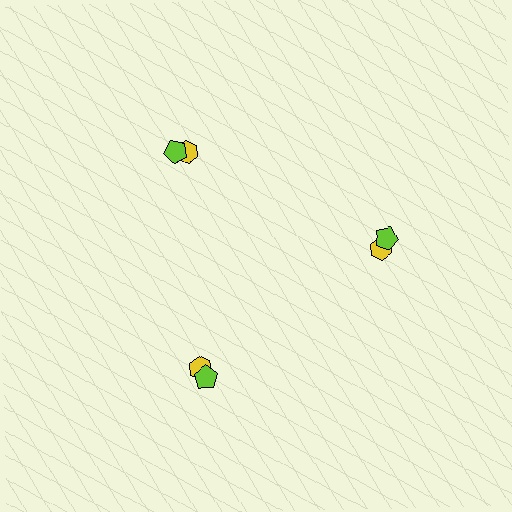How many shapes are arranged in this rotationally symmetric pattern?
There are 6 shapes, arranged in 3 groups of 2.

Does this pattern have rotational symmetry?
Yes, this pattern has 3-fold rotational symmetry. It looks the same after rotating 120 degrees around the center.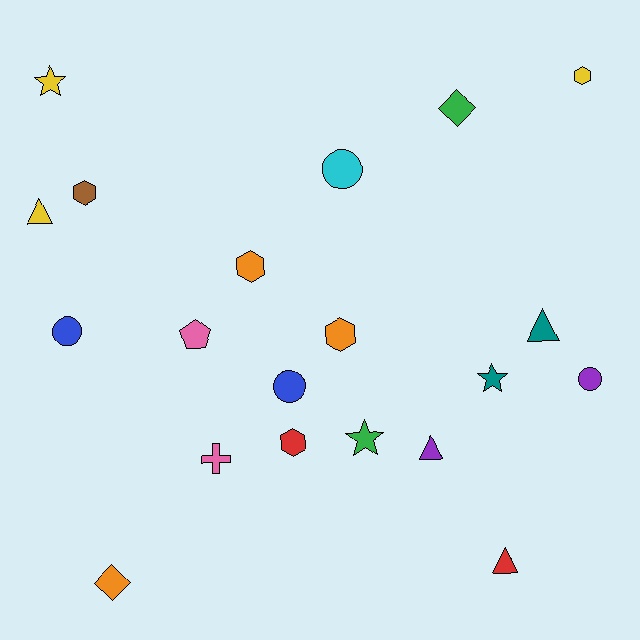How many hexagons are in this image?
There are 5 hexagons.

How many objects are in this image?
There are 20 objects.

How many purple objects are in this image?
There are 2 purple objects.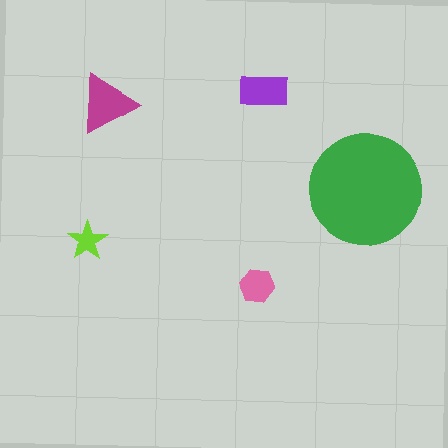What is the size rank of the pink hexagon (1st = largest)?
4th.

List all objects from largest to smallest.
The green circle, the magenta triangle, the purple rectangle, the pink hexagon, the lime star.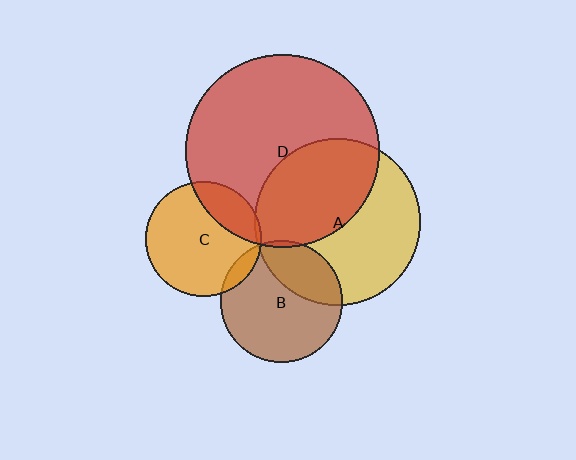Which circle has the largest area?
Circle D (red).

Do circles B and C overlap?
Yes.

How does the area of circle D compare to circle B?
Approximately 2.5 times.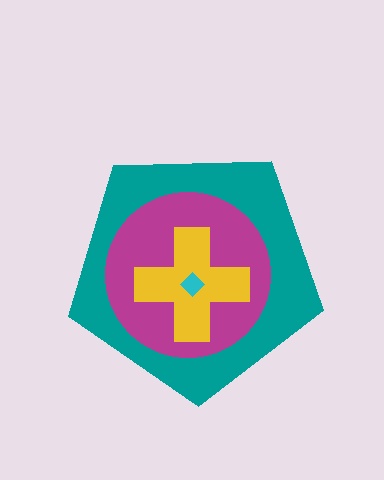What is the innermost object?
The cyan diamond.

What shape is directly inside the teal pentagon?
The magenta circle.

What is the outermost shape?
The teal pentagon.